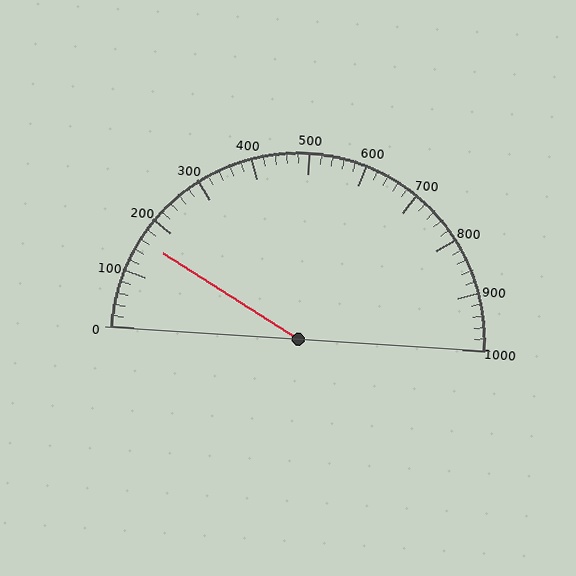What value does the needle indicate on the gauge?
The needle indicates approximately 160.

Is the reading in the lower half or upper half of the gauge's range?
The reading is in the lower half of the range (0 to 1000).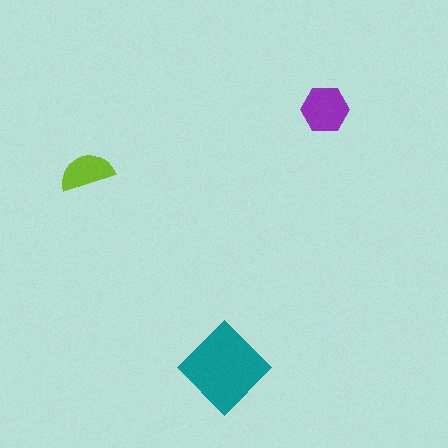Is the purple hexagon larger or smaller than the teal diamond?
Smaller.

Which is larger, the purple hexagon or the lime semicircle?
The purple hexagon.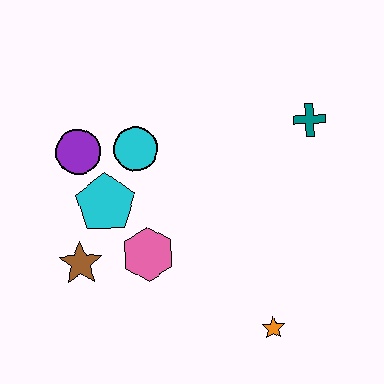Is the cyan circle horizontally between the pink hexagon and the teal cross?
No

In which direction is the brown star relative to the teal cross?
The brown star is to the left of the teal cross.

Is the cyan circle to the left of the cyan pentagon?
No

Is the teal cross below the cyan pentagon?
No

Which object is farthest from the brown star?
The teal cross is farthest from the brown star.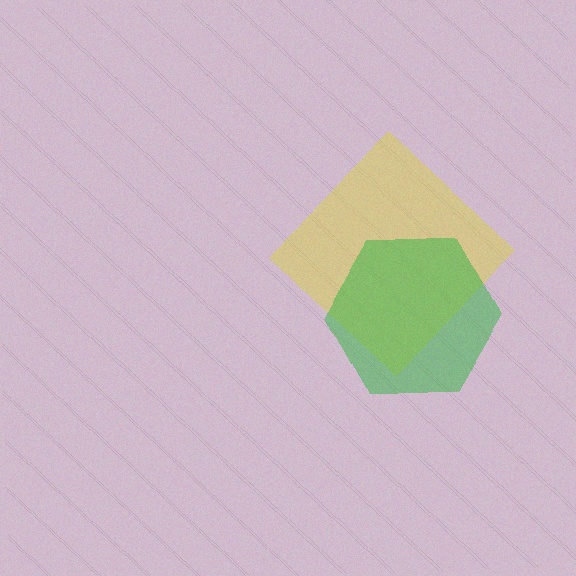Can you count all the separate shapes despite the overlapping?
Yes, there are 2 separate shapes.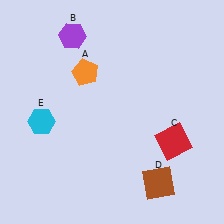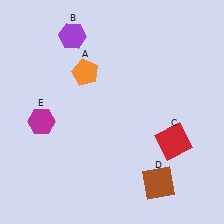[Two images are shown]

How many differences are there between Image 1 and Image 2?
There is 1 difference between the two images.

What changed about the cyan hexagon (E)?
In Image 1, E is cyan. In Image 2, it changed to magenta.